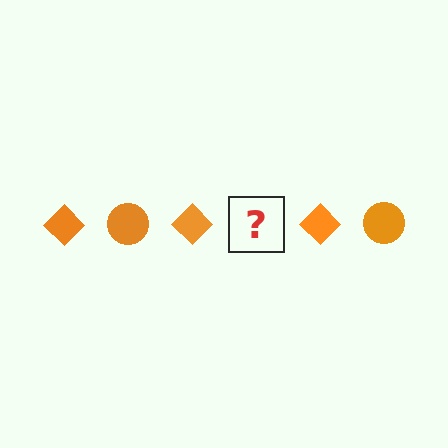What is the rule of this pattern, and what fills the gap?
The rule is that the pattern cycles through diamond, circle shapes in orange. The gap should be filled with an orange circle.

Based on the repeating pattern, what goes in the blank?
The blank should be an orange circle.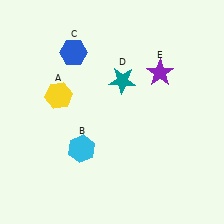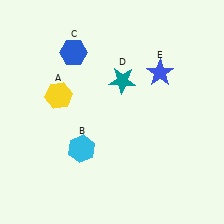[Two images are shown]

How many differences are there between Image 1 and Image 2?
There is 1 difference between the two images.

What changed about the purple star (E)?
In Image 1, E is purple. In Image 2, it changed to blue.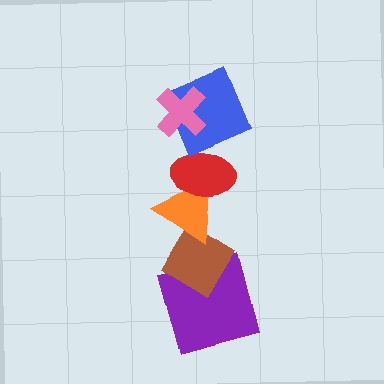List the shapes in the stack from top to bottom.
From top to bottom: the pink cross, the blue square, the red ellipse, the orange triangle, the brown diamond, the purple square.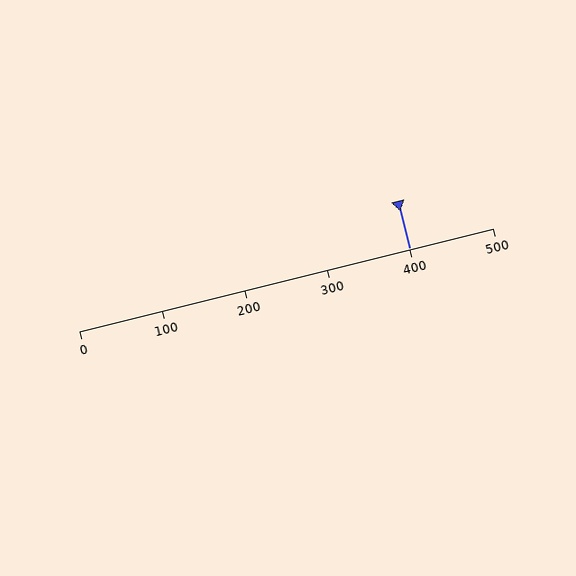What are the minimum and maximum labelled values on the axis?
The axis runs from 0 to 500.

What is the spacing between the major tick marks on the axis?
The major ticks are spaced 100 apart.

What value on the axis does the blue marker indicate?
The marker indicates approximately 400.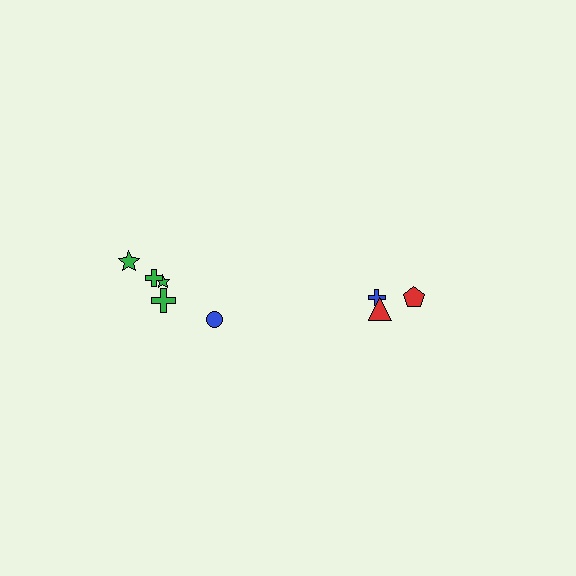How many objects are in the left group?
There are 5 objects.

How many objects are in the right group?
There are 3 objects.